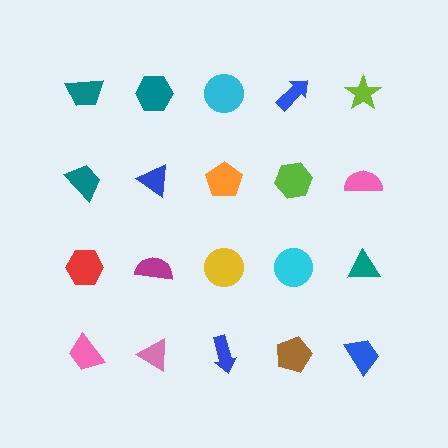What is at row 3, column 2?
A magenta semicircle.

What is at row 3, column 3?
A yellow circle.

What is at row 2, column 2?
A blue triangle.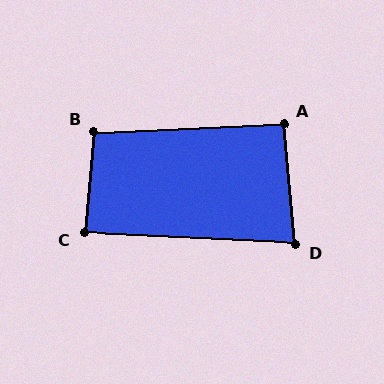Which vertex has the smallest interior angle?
D, at approximately 82 degrees.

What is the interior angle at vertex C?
Approximately 88 degrees (approximately right).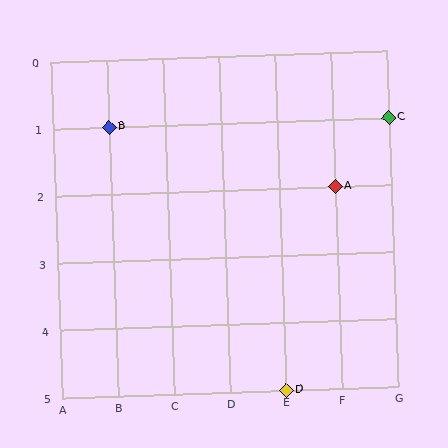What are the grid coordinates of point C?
Point C is at grid coordinates (G, 1).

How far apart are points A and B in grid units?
Points A and B are 4 columns and 1 row apart (about 4.1 grid units diagonally).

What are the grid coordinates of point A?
Point A is at grid coordinates (F, 2).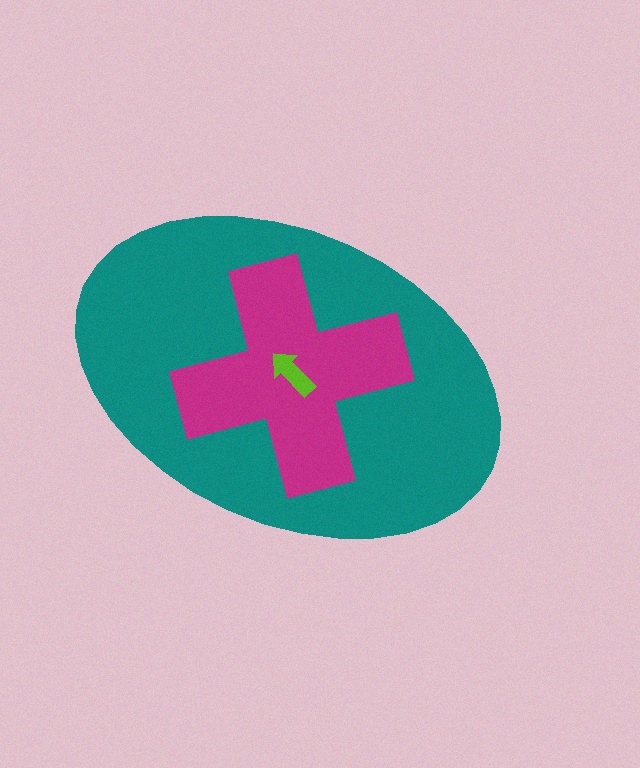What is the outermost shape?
The teal ellipse.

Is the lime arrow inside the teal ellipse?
Yes.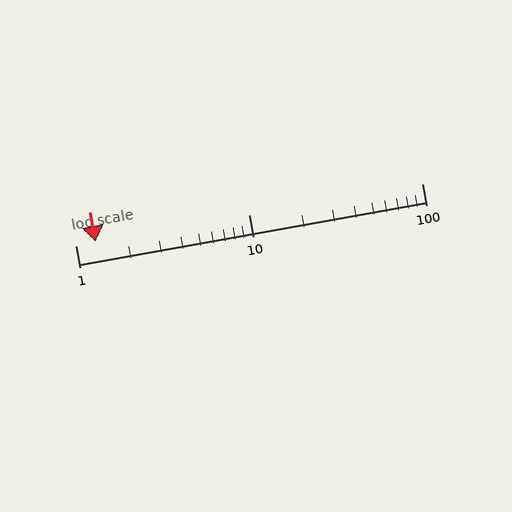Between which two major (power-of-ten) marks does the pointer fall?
The pointer is between 1 and 10.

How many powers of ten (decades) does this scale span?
The scale spans 2 decades, from 1 to 100.